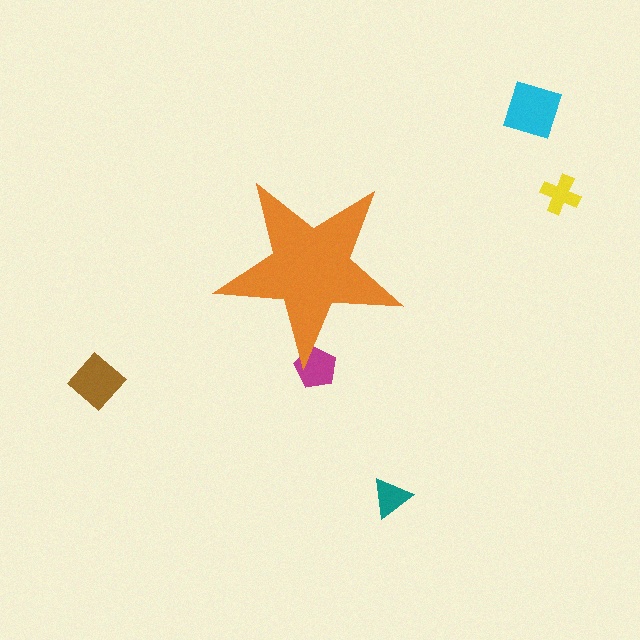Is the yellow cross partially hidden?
No, the yellow cross is fully visible.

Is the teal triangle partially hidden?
No, the teal triangle is fully visible.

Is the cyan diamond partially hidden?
No, the cyan diamond is fully visible.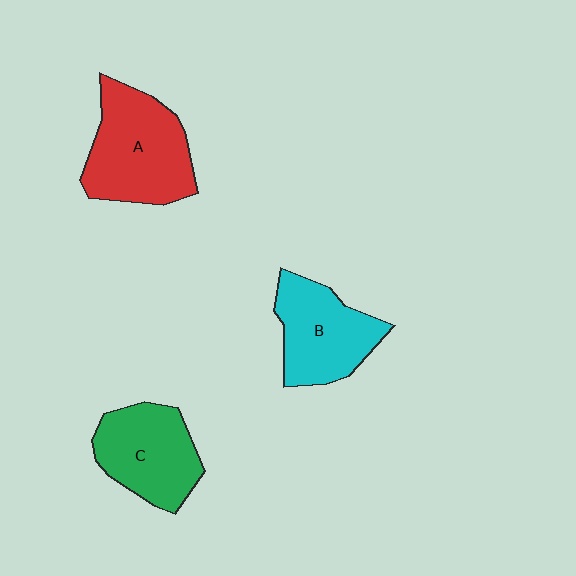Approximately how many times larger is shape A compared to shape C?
Approximately 1.2 times.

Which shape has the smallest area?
Shape B (cyan).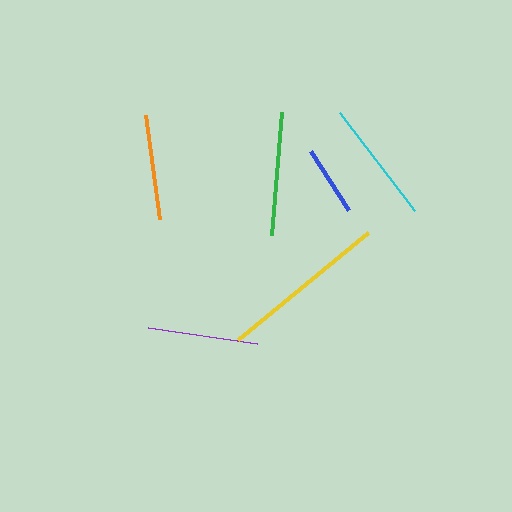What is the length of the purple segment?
The purple segment is approximately 110 pixels long.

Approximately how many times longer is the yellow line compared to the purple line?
The yellow line is approximately 1.5 times the length of the purple line.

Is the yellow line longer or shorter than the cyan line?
The yellow line is longer than the cyan line.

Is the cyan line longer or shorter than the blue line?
The cyan line is longer than the blue line.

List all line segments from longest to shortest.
From longest to shortest: yellow, green, cyan, purple, orange, blue.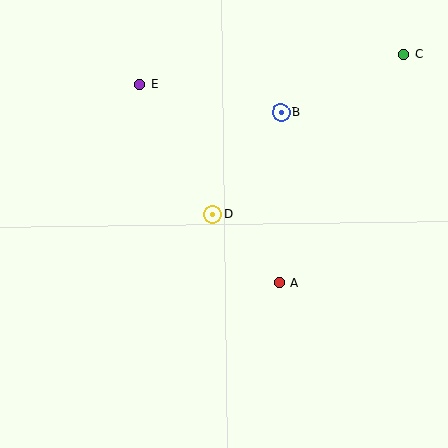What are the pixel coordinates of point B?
Point B is at (281, 112).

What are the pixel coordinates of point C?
Point C is at (404, 54).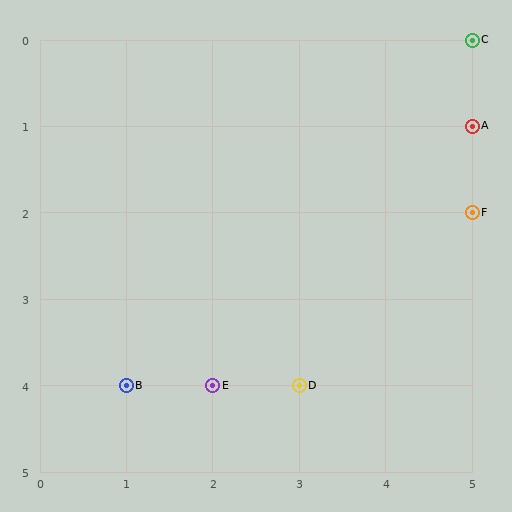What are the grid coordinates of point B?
Point B is at grid coordinates (1, 4).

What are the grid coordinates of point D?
Point D is at grid coordinates (3, 4).